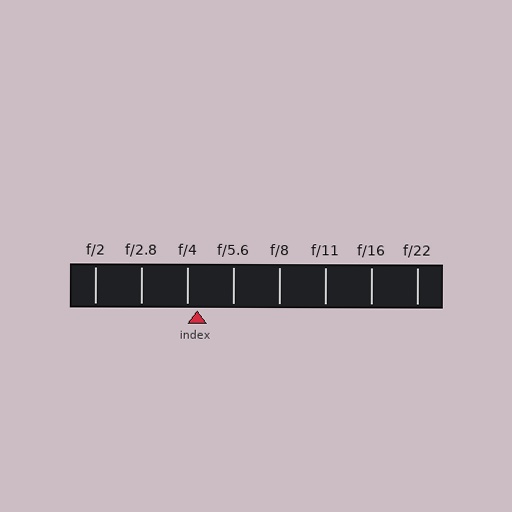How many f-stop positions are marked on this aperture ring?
There are 8 f-stop positions marked.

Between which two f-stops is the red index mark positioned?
The index mark is between f/4 and f/5.6.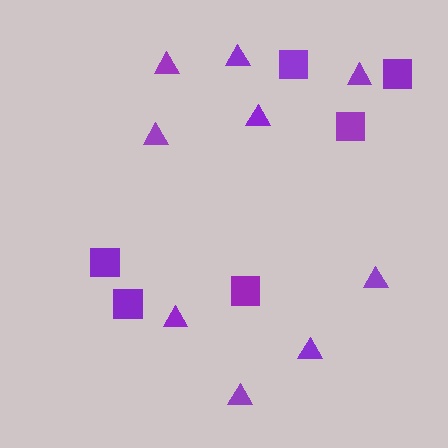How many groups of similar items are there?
There are 2 groups: one group of squares (6) and one group of triangles (9).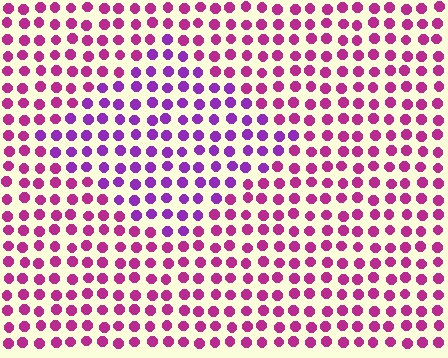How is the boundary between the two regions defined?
The boundary is defined purely by a slight shift in hue (about 34 degrees). Spacing, size, and orientation are identical on both sides.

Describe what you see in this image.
The image is filled with small magenta elements in a uniform arrangement. A diamond-shaped region is visible where the elements are tinted to a slightly different hue, forming a subtle color boundary.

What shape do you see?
I see a diamond.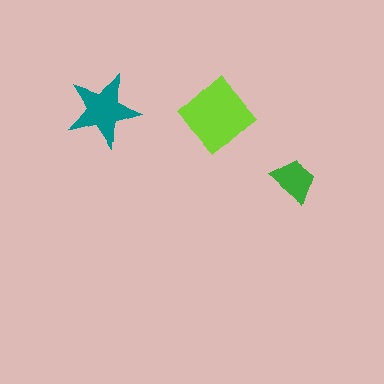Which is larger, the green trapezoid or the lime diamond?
The lime diamond.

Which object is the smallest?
The green trapezoid.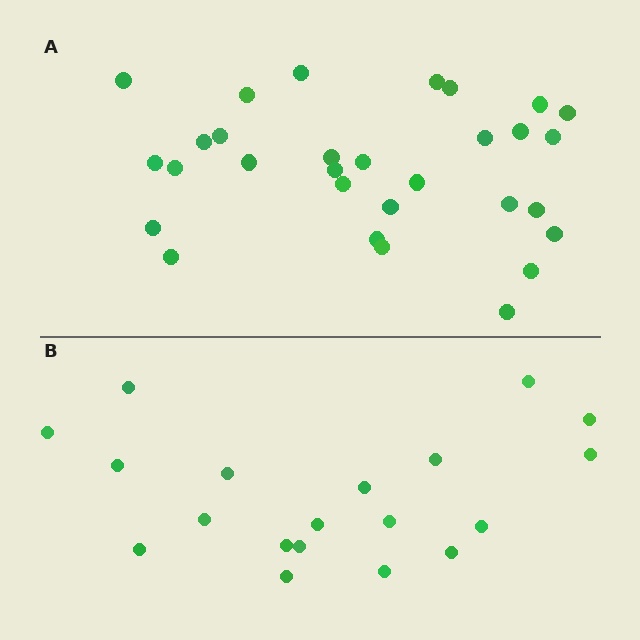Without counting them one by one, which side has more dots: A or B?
Region A (the top region) has more dots.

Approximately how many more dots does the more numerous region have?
Region A has roughly 12 or so more dots than region B.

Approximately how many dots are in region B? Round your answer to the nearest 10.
About 20 dots. (The exact count is 19, which rounds to 20.)